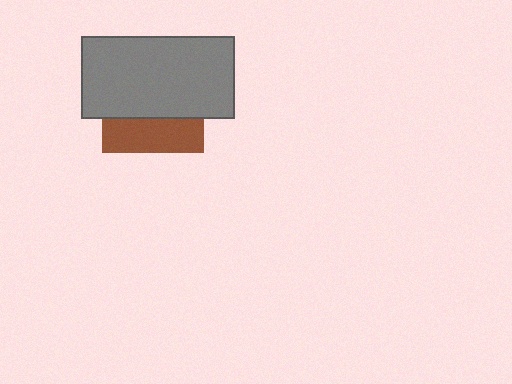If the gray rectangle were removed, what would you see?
You would see the complete brown square.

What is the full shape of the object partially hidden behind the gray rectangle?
The partially hidden object is a brown square.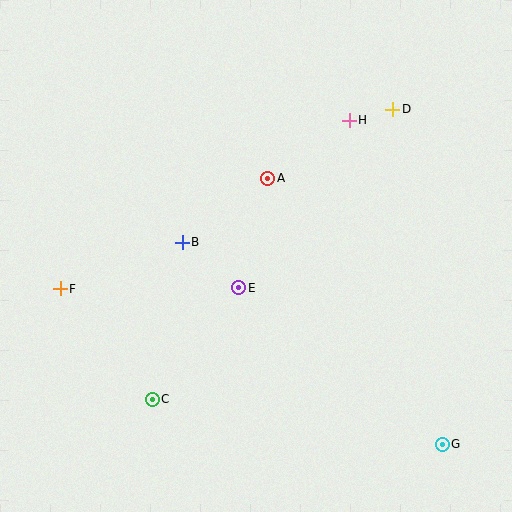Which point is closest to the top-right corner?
Point D is closest to the top-right corner.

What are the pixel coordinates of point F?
Point F is at (60, 289).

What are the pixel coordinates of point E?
Point E is at (239, 288).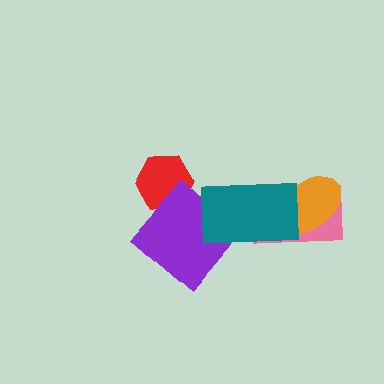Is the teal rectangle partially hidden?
No, no other shape covers it.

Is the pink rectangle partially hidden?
Yes, it is partially covered by another shape.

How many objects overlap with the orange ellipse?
2 objects overlap with the orange ellipse.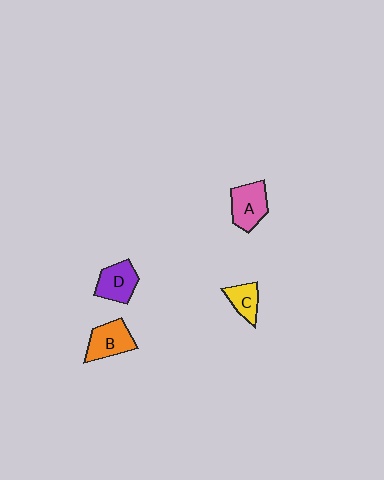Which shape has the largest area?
Shape A (pink).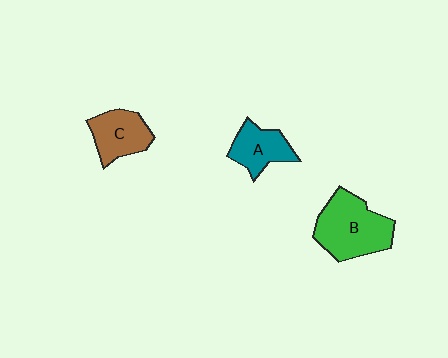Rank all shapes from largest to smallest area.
From largest to smallest: B (green), C (brown), A (teal).